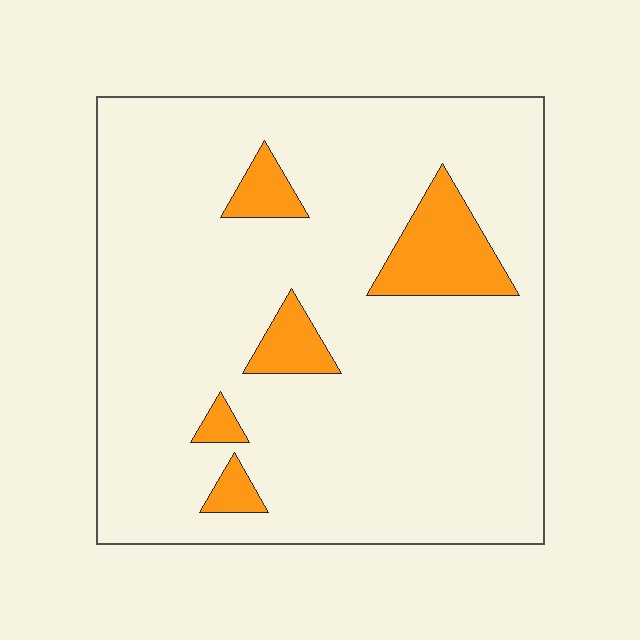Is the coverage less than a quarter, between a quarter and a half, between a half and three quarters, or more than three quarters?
Less than a quarter.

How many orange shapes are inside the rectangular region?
5.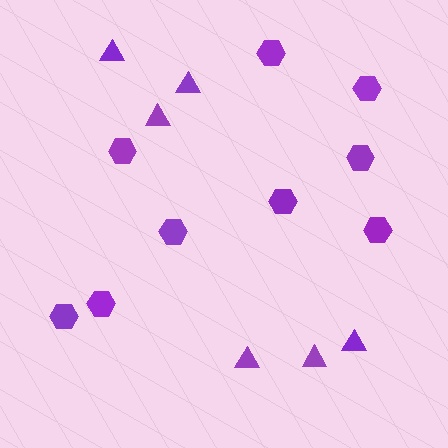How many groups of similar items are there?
There are 2 groups: one group of triangles (6) and one group of hexagons (9).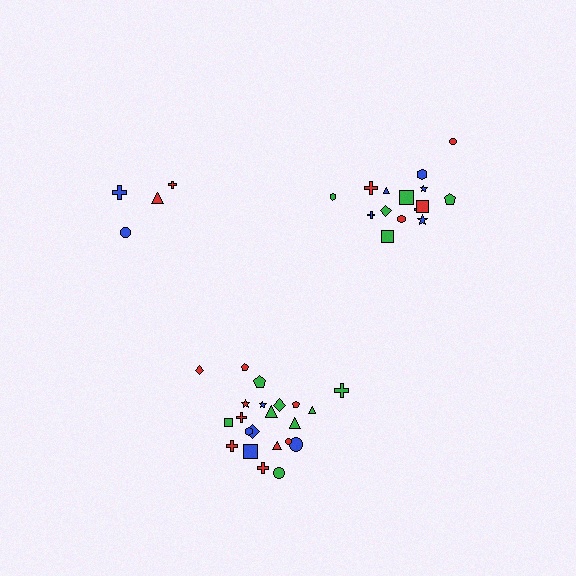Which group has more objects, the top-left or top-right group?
The top-right group.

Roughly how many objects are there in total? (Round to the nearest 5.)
Roughly 40 objects in total.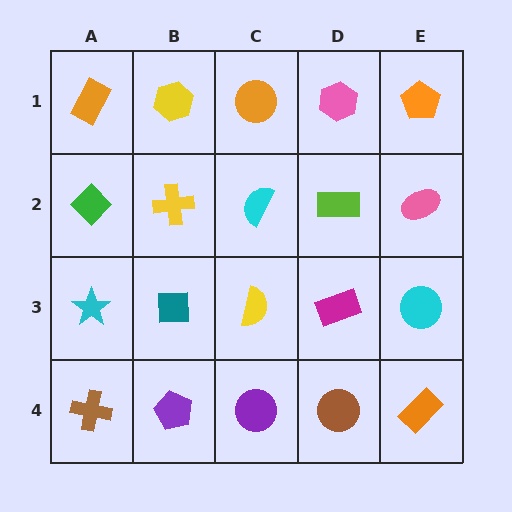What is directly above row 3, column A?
A green diamond.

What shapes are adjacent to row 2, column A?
An orange rectangle (row 1, column A), a cyan star (row 3, column A), a yellow cross (row 2, column B).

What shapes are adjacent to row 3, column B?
A yellow cross (row 2, column B), a purple pentagon (row 4, column B), a cyan star (row 3, column A), a yellow semicircle (row 3, column C).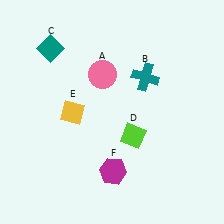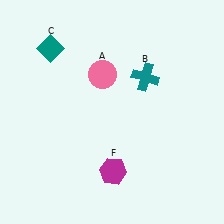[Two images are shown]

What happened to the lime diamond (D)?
The lime diamond (D) was removed in Image 2. It was in the bottom-right area of Image 1.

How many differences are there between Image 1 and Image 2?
There are 2 differences between the two images.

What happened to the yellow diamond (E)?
The yellow diamond (E) was removed in Image 2. It was in the bottom-left area of Image 1.